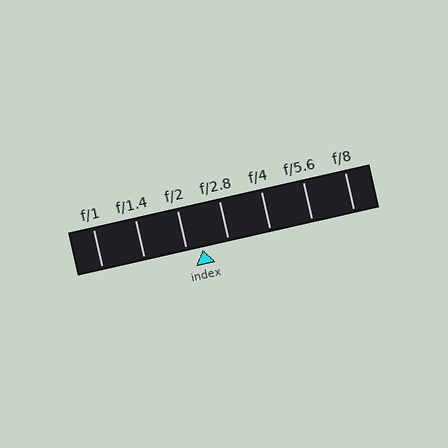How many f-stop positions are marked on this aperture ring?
There are 7 f-stop positions marked.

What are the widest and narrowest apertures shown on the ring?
The widest aperture shown is f/1 and the narrowest is f/8.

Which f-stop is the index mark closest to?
The index mark is closest to f/2.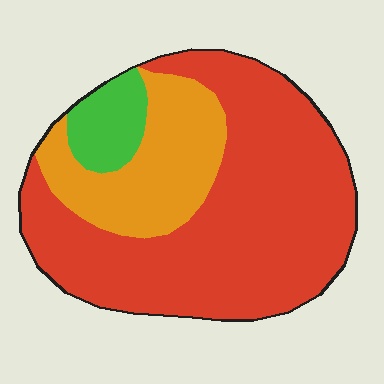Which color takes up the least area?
Green, at roughly 10%.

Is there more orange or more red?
Red.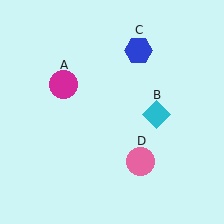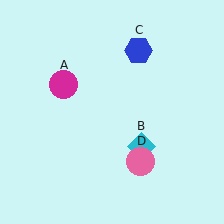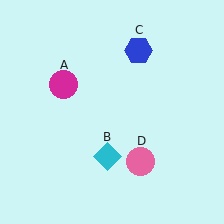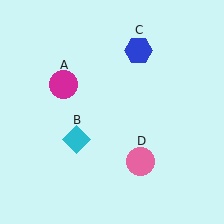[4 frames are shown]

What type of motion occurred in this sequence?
The cyan diamond (object B) rotated clockwise around the center of the scene.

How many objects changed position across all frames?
1 object changed position: cyan diamond (object B).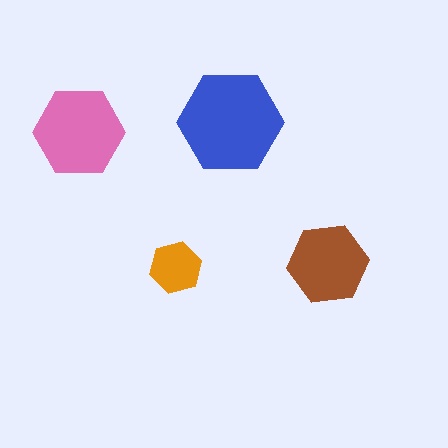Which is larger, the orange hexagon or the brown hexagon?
The brown one.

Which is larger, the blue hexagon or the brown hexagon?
The blue one.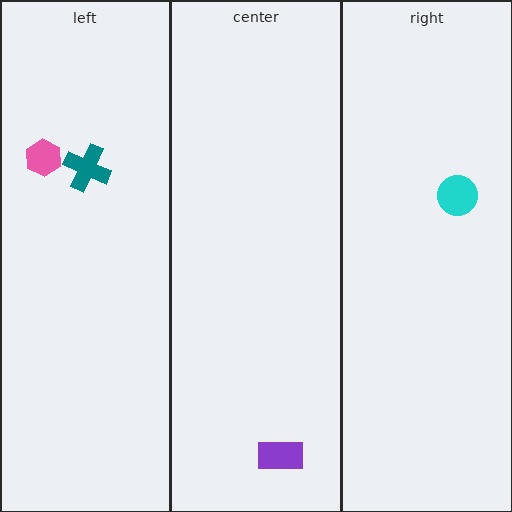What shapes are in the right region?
The cyan circle.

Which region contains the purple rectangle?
The center region.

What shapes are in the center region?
The purple rectangle.